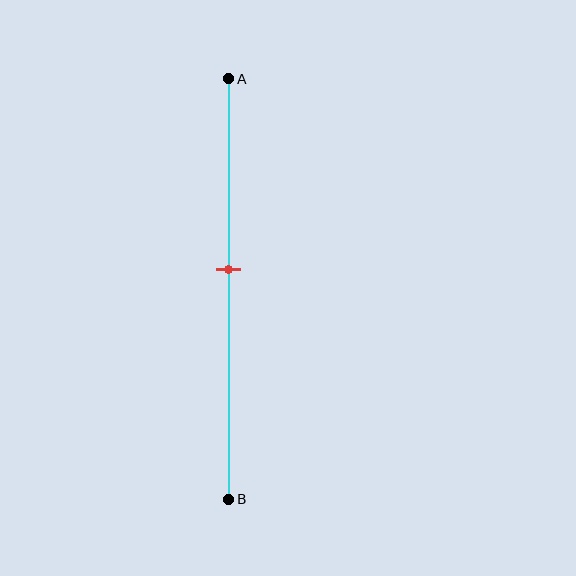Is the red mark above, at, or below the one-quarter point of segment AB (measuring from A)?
The red mark is below the one-quarter point of segment AB.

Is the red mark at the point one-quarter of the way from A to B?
No, the mark is at about 45% from A, not at the 25% one-quarter point.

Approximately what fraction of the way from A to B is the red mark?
The red mark is approximately 45% of the way from A to B.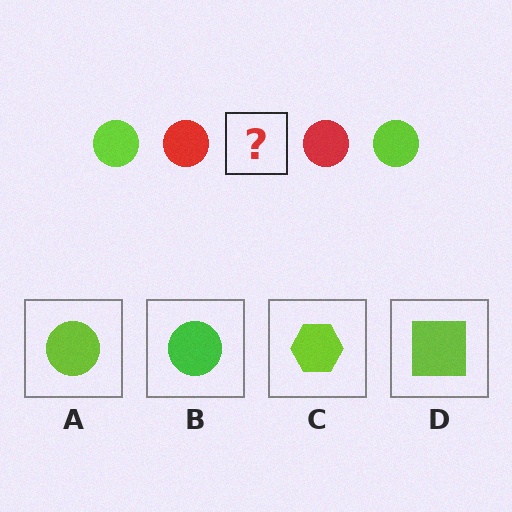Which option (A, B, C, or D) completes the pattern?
A.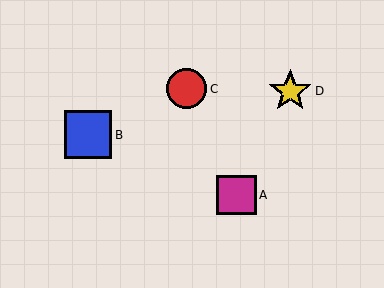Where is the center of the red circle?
The center of the red circle is at (187, 89).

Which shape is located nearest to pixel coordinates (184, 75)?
The red circle (labeled C) at (187, 89) is nearest to that location.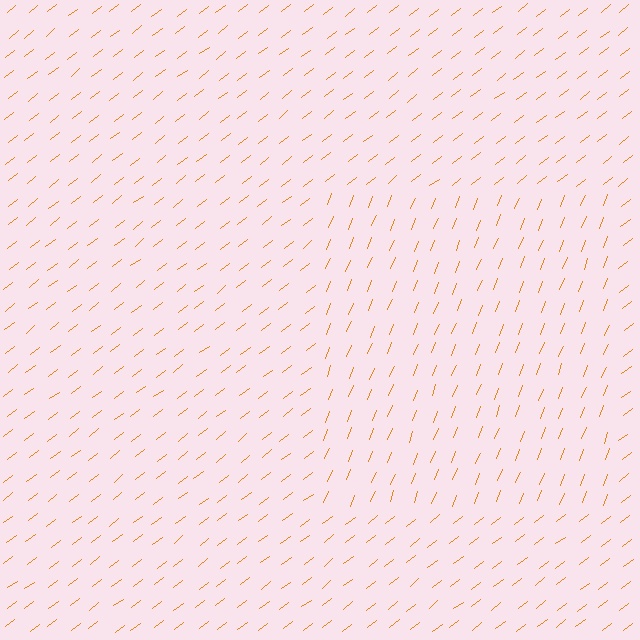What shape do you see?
I see a rectangle.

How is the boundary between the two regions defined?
The boundary is defined purely by a change in line orientation (approximately 30 degrees difference). All lines are the same color and thickness.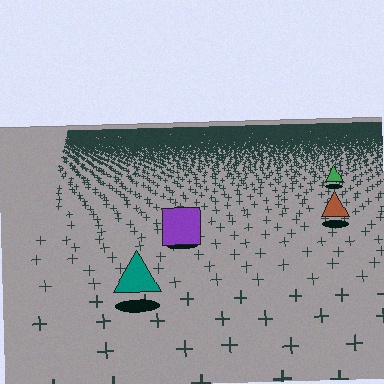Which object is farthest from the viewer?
The green triangle is farthest from the viewer. It appears smaller and the ground texture around it is denser.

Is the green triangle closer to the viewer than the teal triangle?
No. The teal triangle is closer — you can tell from the texture gradient: the ground texture is coarser near it.